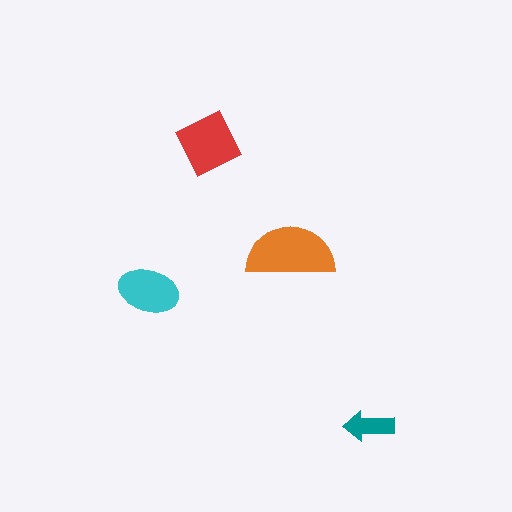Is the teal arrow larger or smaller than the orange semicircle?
Smaller.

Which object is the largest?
The orange semicircle.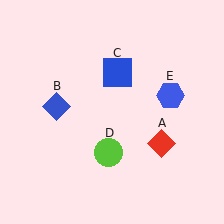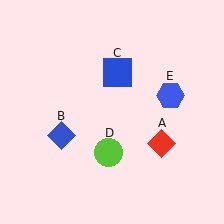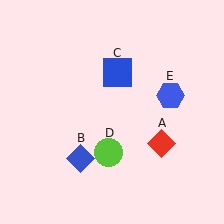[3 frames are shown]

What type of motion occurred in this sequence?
The blue diamond (object B) rotated counterclockwise around the center of the scene.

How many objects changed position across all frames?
1 object changed position: blue diamond (object B).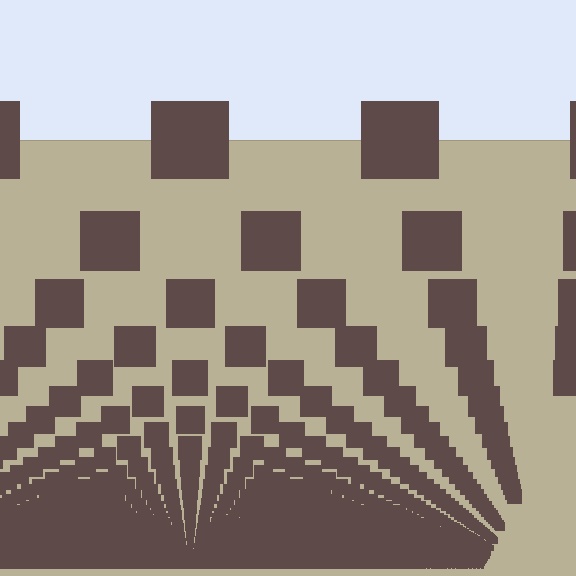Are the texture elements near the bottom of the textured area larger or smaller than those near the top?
Smaller. The gradient is inverted — elements near the bottom are smaller and denser.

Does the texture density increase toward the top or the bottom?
Density increases toward the bottom.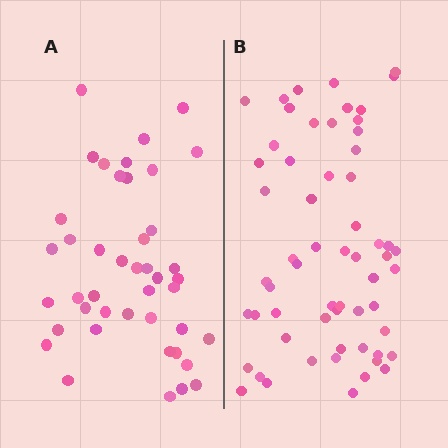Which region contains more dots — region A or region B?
Region B (the right region) has more dots.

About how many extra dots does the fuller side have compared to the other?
Region B has approximately 15 more dots than region A.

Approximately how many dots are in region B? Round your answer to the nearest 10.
About 60 dots.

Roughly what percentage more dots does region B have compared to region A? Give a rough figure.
About 40% more.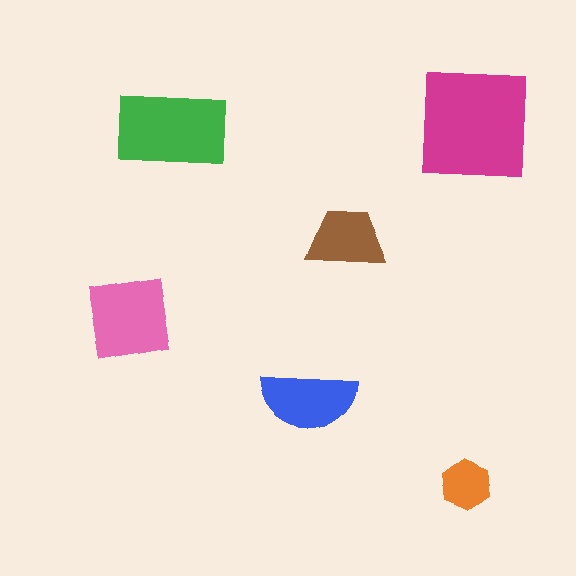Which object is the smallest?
The orange hexagon.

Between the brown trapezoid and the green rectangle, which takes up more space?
The green rectangle.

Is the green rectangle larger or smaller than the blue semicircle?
Larger.